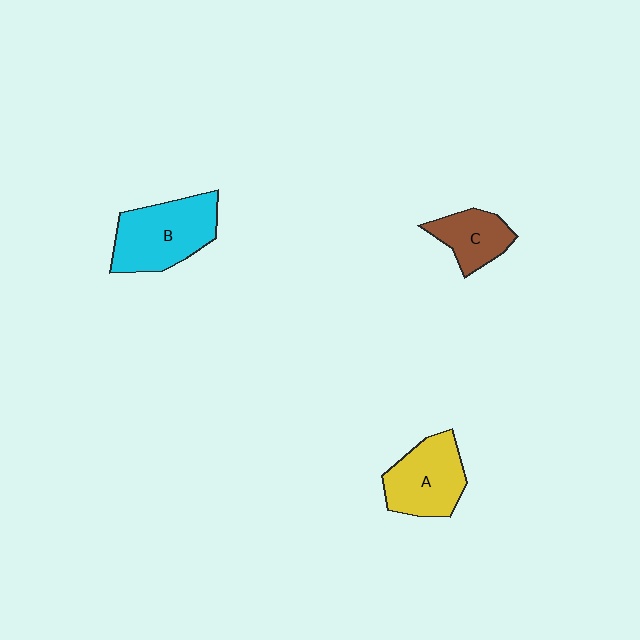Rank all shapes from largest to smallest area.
From largest to smallest: B (cyan), A (yellow), C (brown).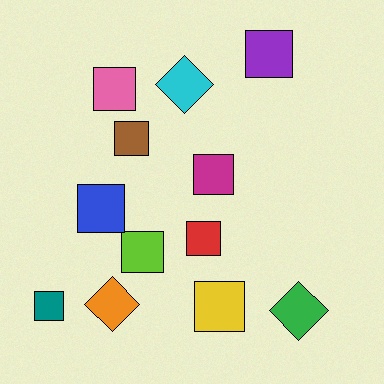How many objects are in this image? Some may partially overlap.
There are 12 objects.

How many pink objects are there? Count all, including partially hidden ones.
There is 1 pink object.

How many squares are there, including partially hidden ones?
There are 9 squares.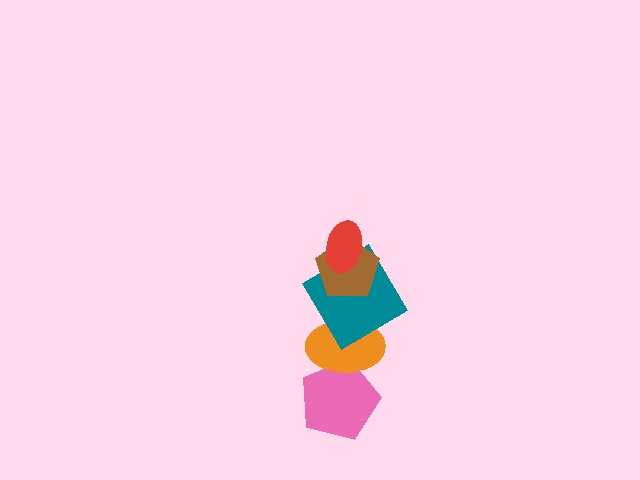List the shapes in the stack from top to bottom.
From top to bottom: the red ellipse, the brown pentagon, the teal diamond, the orange ellipse, the pink pentagon.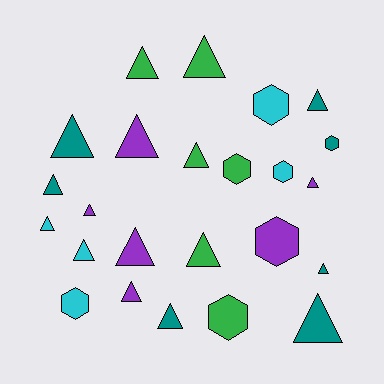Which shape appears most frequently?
Triangle, with 17 objects.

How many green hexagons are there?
There are 2 green hexagons.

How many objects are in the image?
There are 24 objects.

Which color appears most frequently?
Teal, with 7 objects.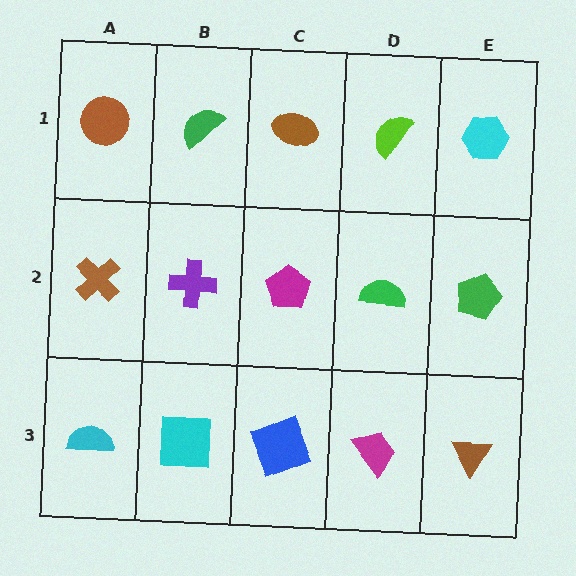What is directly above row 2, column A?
A brown circle.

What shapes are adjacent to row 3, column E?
A green pentagon (row 2, column E), a magenta trapezoid (row 3, column D).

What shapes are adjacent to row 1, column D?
A green semicircle (row 2, column D), a brown ellipse (row 1, column C), a cyan hexagon (row 1, column E).